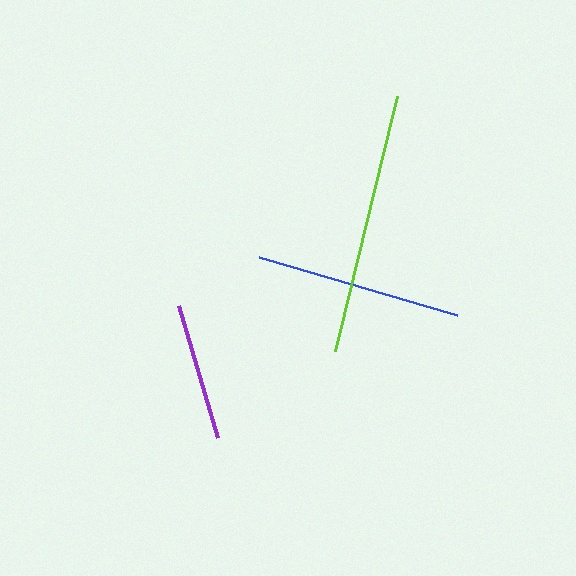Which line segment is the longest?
The lime line is the longest at approximately 263 pixels.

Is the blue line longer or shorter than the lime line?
The lime line is longer than the blue line.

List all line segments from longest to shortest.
From longest to shortest: lime, blue, purple.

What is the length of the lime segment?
The lime segment is approximately 263 pixels long.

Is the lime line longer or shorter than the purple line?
The lime line is longer than the purple line.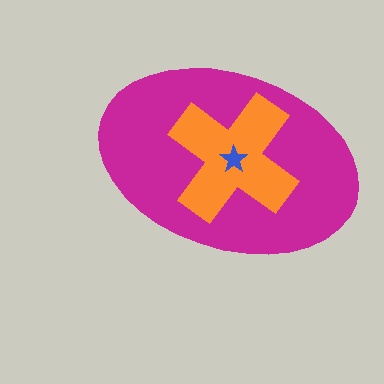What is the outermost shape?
The magenta ellipse.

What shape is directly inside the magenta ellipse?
The orange cross.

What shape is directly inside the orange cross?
The blue star.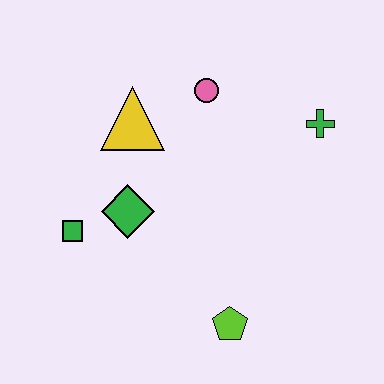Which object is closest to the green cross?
The pink circle is closest to the green cross.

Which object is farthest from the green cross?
The green square is farthest from the green cross.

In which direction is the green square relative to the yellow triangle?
The green square is below the yellow triangle.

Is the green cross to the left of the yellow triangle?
No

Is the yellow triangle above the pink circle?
No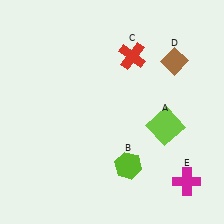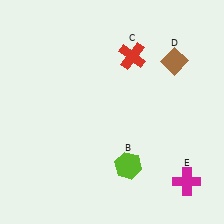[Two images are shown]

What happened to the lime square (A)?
The lime square (A) was removed in Image 2. It was in the bottom-right area of Image 1.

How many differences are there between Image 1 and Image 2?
There is 1 difference between the two images.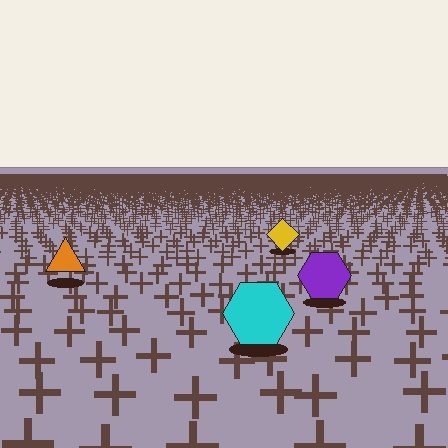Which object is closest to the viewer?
The cyan hexagon is closest. The texture marks near it are larger and more spread out.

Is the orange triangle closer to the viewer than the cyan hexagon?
No. The cyan hexagon is closer — you can tell from the texture gradient: the ground texture is coarser near it.